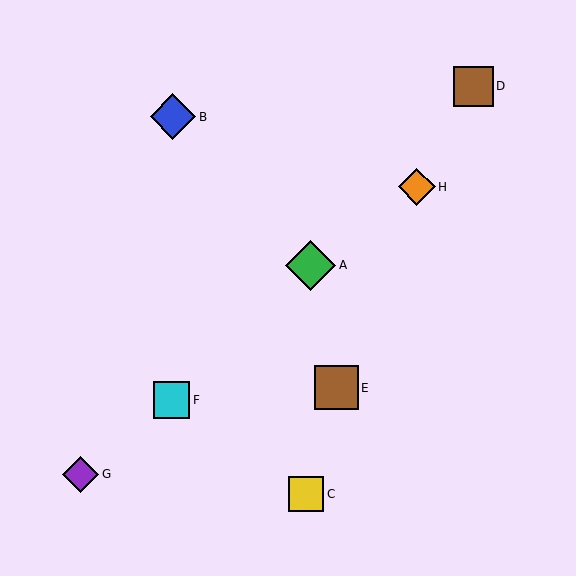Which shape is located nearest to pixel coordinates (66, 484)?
The purple diamond (labeled G) at (81, 474) is nearest to that location.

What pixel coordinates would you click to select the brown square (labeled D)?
Click at (473, 86) to select the brown square D.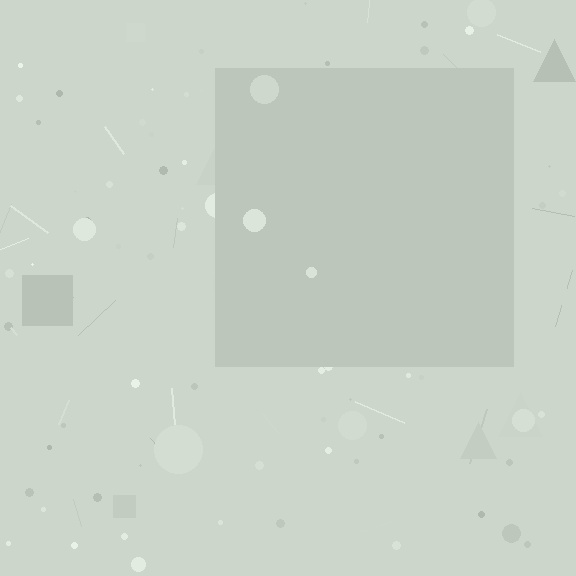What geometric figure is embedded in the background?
A square is embedded in the background.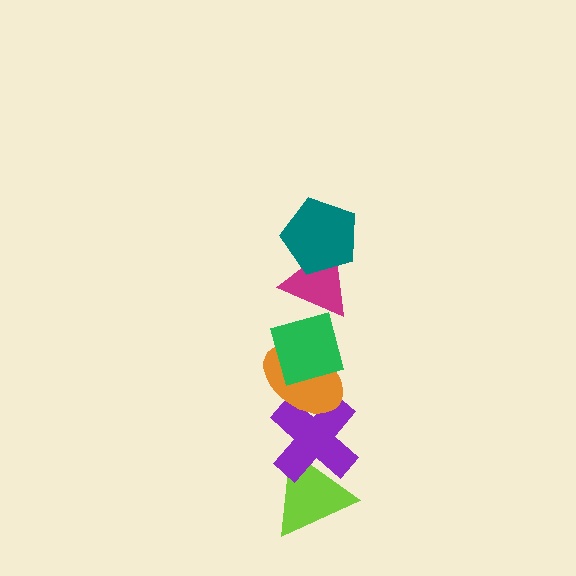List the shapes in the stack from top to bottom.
From top to bottom: the teal pentagon, the magenta triangle, the green diamond, the orange ellipse, the purple cross, the lime triangle.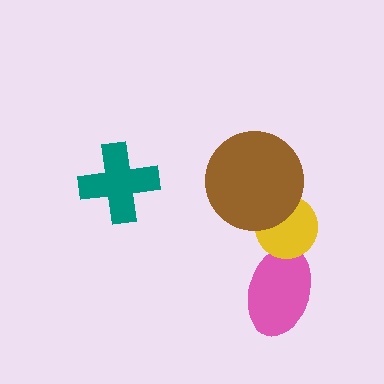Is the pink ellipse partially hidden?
Yes, it is partially covered by another shape.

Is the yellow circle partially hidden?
Yes, it is partially covered by another shape.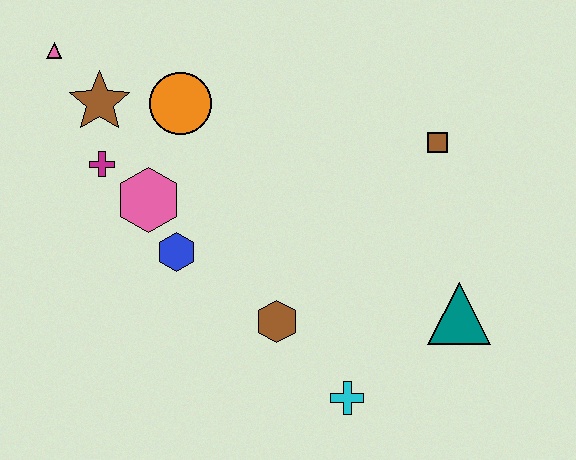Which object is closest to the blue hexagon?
The pink hexagon is closest to the blue hexagon.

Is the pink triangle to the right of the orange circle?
No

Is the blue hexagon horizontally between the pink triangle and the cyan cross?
Yes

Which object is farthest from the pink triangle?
The teal triangle is farthest from the pink triangle.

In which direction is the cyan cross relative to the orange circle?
The cyan cross is below the orange circle.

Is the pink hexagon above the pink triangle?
No